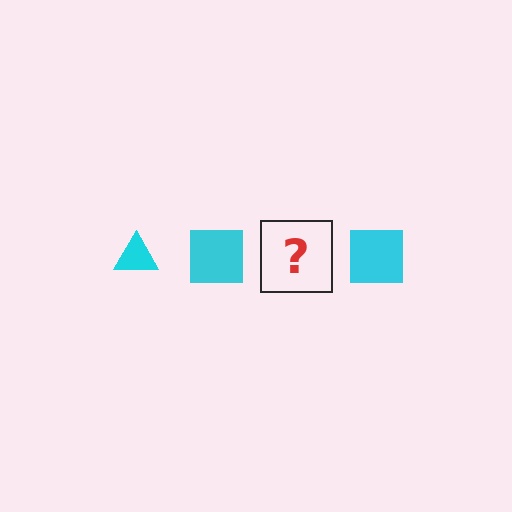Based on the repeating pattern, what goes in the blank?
The blank should be a cyan triangle.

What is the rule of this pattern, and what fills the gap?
The rule is that the pattern cycles through triangle, square shapes in cyan. The gap should be filled with a cyan triangle.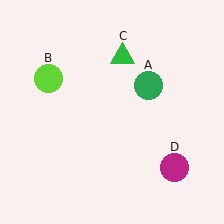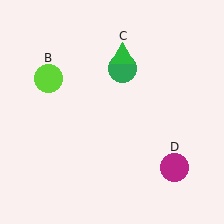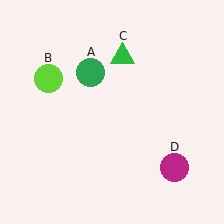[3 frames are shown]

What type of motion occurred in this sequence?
The green circle (object A) rotated counterclockwise around the center of the scene.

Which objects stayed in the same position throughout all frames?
Lime circle (object B) and green triangle (object C) and magenta circle (object D) remained stationary.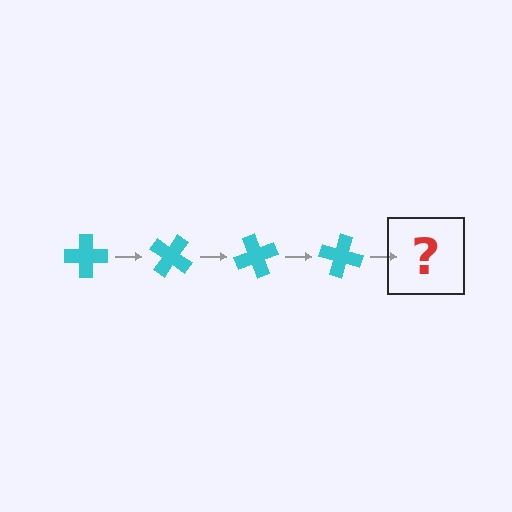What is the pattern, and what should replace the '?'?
The pattern is that the cross rotates 35 degrees each step. The '?' should be a cyan cross rotated 140 degrees.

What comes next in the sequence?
The next element should be a cyan cross rotated 140 degrees.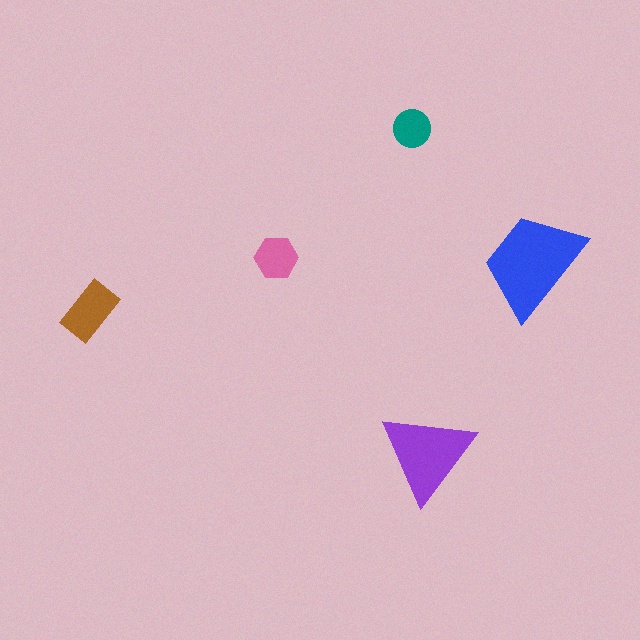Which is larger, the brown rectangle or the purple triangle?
The purple triangle.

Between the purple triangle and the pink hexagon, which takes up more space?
The purple triangle.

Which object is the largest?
The blue trapezoid.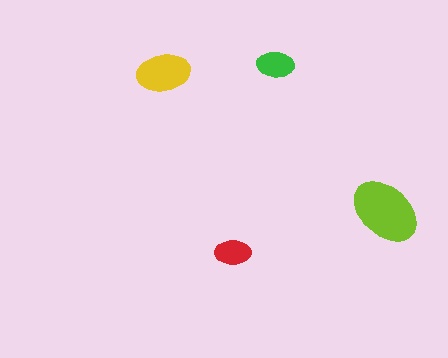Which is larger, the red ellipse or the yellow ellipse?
The yellow one.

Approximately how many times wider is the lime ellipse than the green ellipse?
About 2 times wider.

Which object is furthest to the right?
The lime ellipse is rightmost.